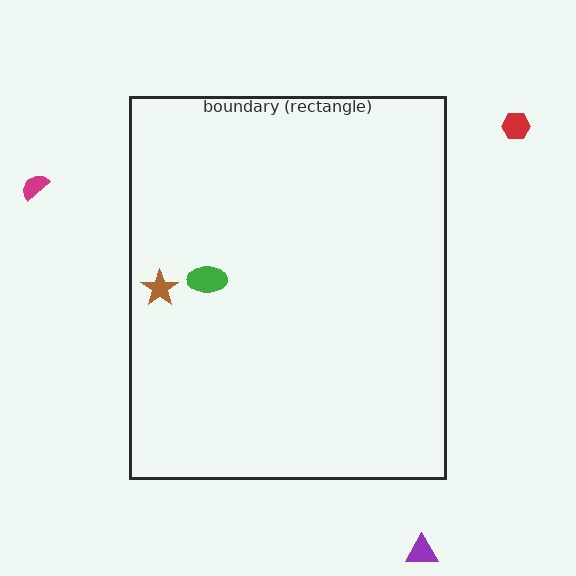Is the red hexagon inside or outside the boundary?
Outside.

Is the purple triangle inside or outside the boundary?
Outside.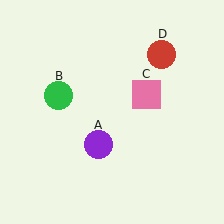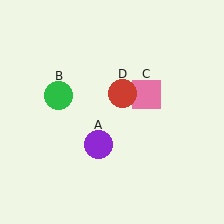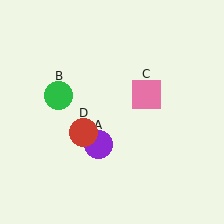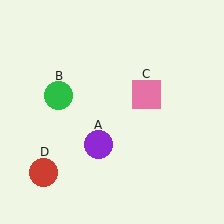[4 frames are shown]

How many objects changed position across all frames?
1 object changed position: red circle (object D).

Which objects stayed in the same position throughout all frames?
Purple circle (object A) and green circle (object B) and pink square (object C) remained stationary.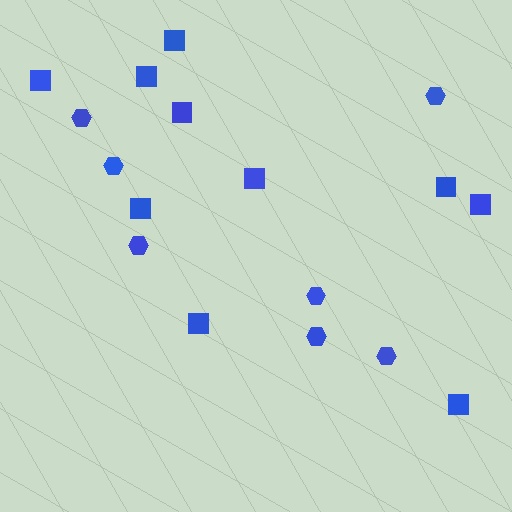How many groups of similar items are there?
There are 2 groups: one group of hexagons (7) and one group of squares (10).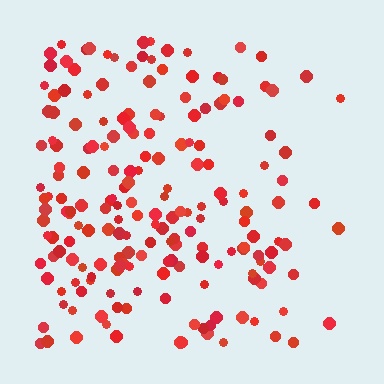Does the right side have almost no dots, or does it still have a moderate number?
Still a moderate number, just noticeably fewer than the left.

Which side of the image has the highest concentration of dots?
The left.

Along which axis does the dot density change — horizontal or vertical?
Horizontal.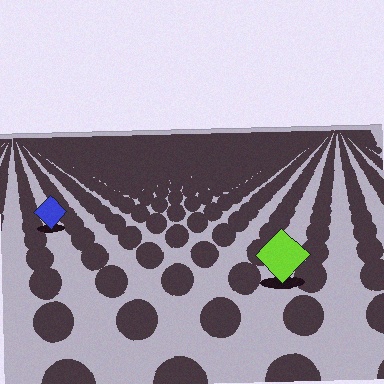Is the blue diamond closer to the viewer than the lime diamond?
No. The lime diamond is closer — you can tell from the texture gradient: the ground texture is coarser near it.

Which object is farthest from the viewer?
The blue diamond is farthest from the viewer. It appears smaller and the ground texture around it is denser.